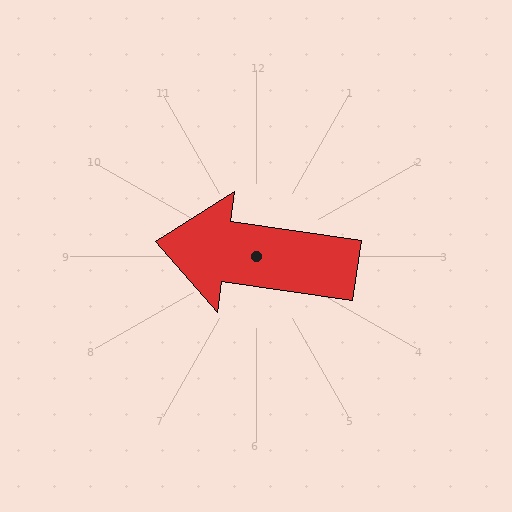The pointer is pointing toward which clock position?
Roughly 9 o'clock.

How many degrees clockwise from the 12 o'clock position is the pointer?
Approximately 278 degrees.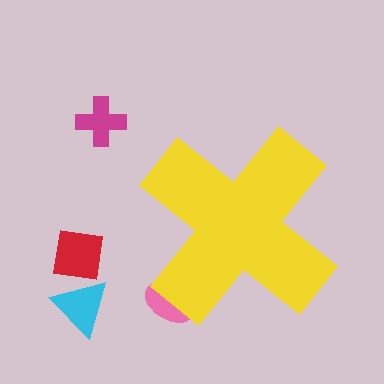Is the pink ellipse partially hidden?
Yes, the pink ellipse is partially hidden behind the yellow cross.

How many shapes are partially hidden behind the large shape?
1 shape is partially hidden.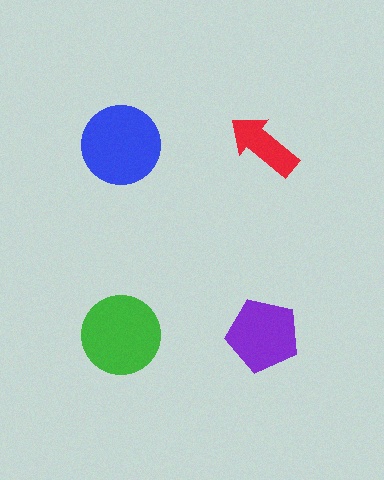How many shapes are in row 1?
2 shapes.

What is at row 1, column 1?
A blue circle.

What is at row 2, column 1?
A green circle.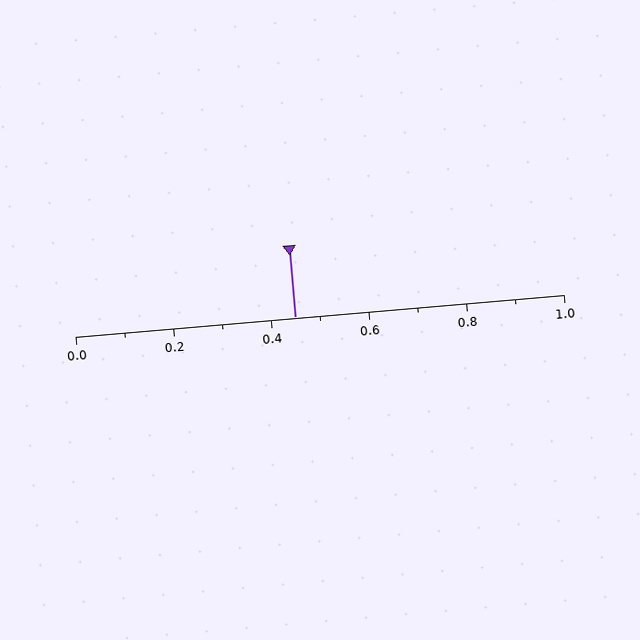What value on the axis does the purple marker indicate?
The marker indicates approximately 0.45.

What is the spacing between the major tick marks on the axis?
The major ticks are spaced 0.2 apart.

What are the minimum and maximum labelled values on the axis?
The axis runs from 0.0 to 1.0.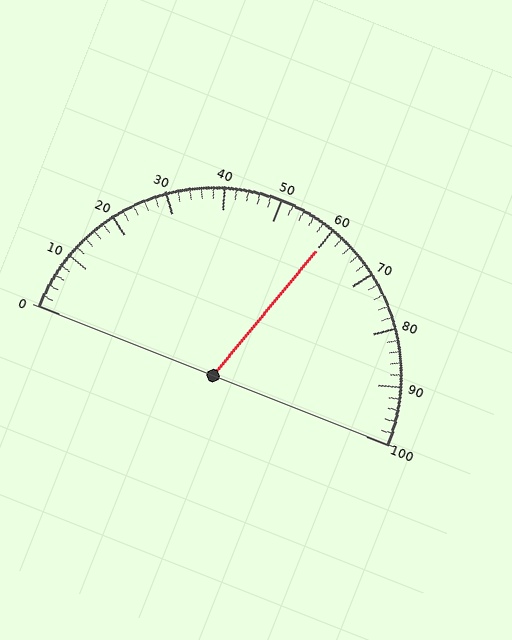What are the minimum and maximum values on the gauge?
The gauge ranges from 0 to 100.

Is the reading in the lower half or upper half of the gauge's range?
The reading is in the upper half of the range (0 to 100).